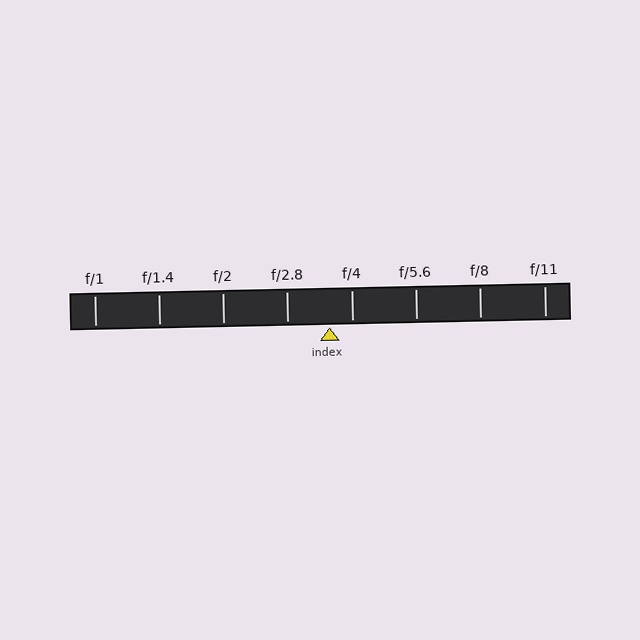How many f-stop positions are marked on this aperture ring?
There are 8 f-stop positions marked.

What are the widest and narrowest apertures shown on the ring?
The widest aperture shown is f/1 and the narrowest is f/11.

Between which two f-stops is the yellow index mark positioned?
The index mark is between f/2.8 and f/4.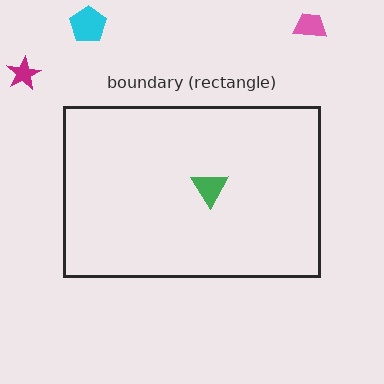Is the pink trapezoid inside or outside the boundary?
Outside.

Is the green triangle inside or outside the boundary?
Inside.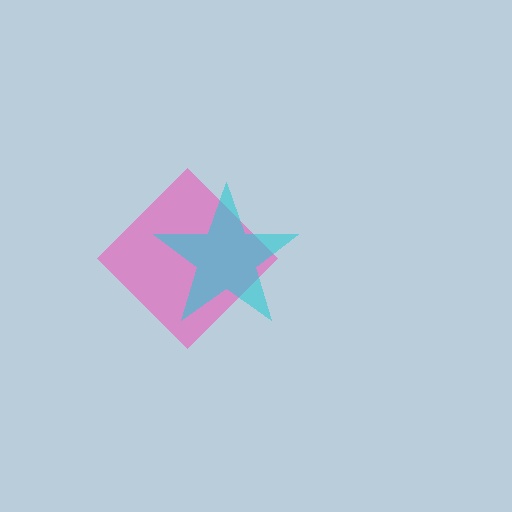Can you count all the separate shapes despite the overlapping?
Yes, there are 2 separate shapes.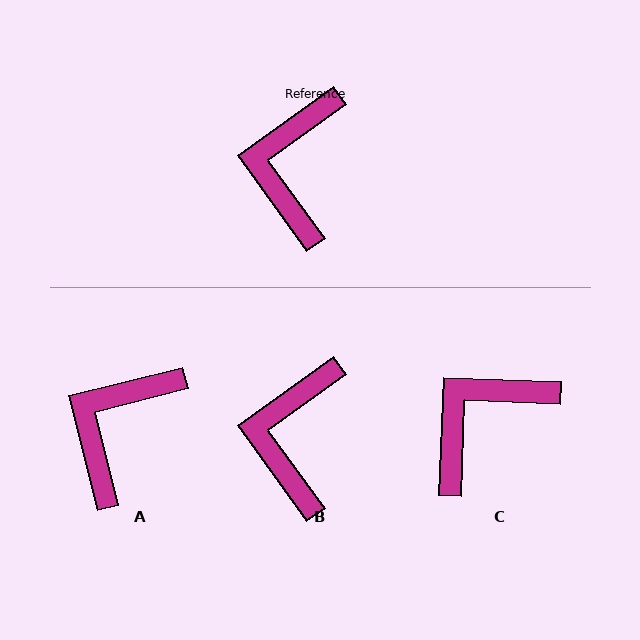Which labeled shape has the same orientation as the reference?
B.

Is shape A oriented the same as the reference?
No, it is off by about 22 degrees.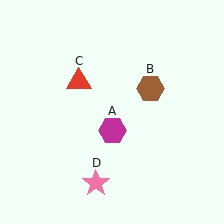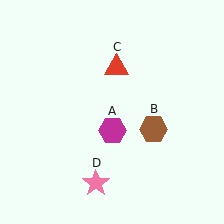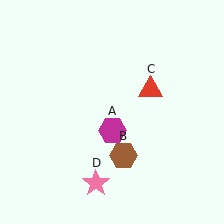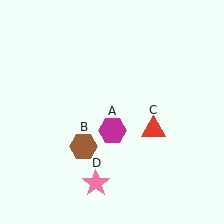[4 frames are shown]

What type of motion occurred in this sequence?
The brown hexagon (object B), red triangle (object C) rotated clockwise around the center of the scene.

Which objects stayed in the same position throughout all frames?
Magenta hexagon (object A) and pink star (object D) remained stationary.